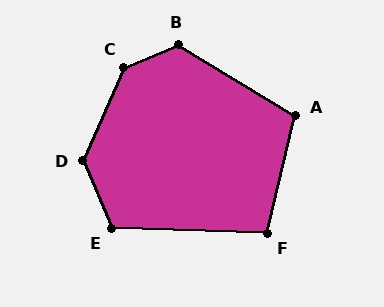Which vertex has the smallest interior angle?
F, at approximately 102 degrees.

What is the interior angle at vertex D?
Approximately 133 degrees (obtuse).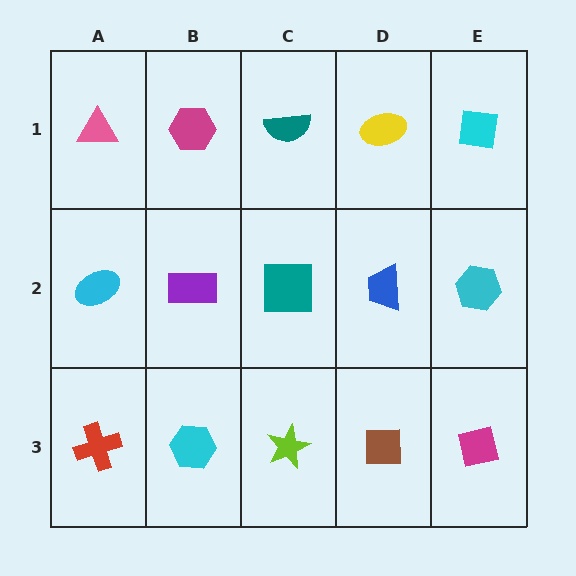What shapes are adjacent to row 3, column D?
A blue trapezoid (row 2, column D), a lime star (row 3, column C), a magenta square (row 3, column E).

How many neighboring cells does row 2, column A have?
3.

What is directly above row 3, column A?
A cyan ellipse.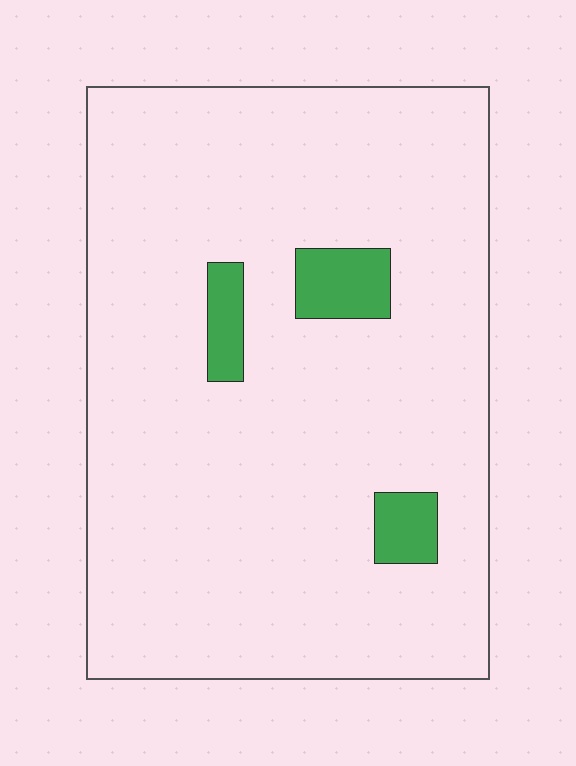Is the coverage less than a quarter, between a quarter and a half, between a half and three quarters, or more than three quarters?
Less than a quarter.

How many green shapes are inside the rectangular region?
3.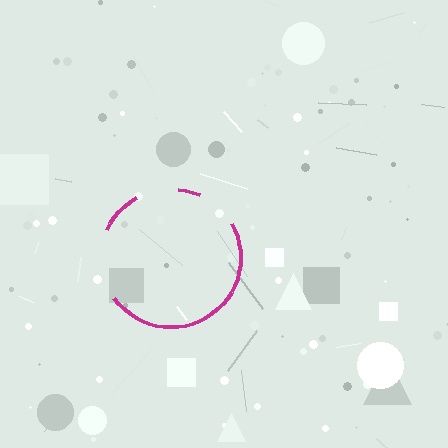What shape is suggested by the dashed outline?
The dashed outline suggests a circle.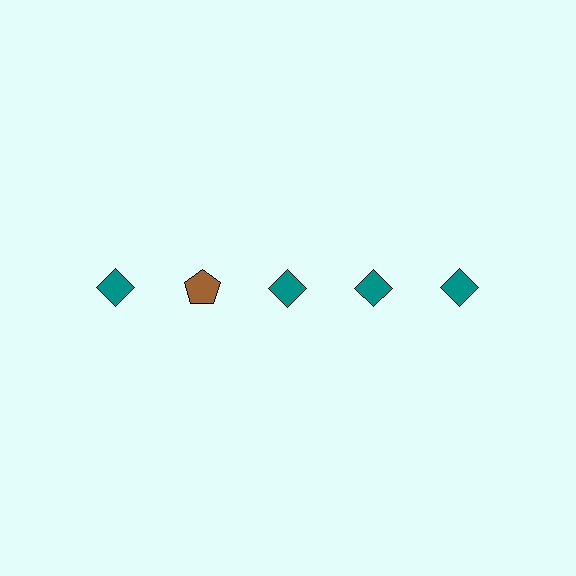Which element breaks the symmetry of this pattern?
The brown pentagon in the top row, second from left column breaks the symmetry. All other shapes are teal diamonds.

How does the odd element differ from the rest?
It differs in both color (brown instead of teal) and shape (pentagon instead of diamond).